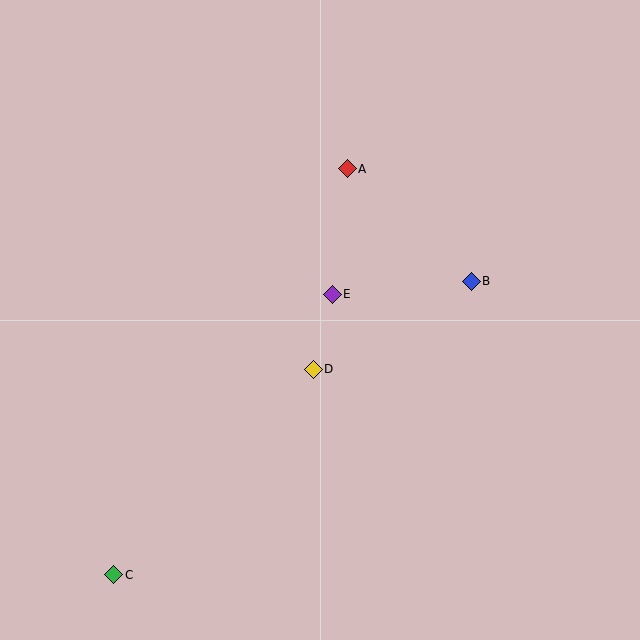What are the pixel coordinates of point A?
Point A is at (347, 169).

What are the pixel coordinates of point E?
Point E is at (332, 294).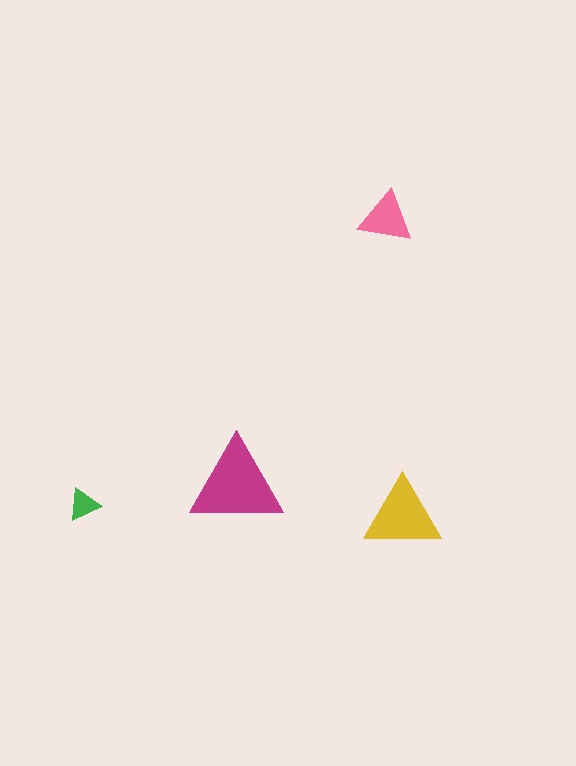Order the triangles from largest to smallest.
the magenta one, the yellow one, the pink one, the green one.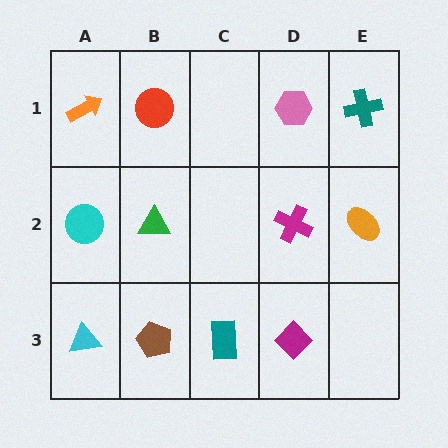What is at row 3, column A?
A cyan triangle.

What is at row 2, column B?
A green triangle.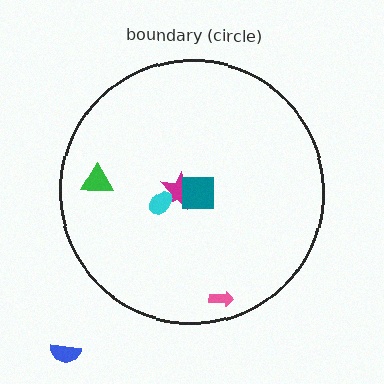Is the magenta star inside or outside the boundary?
Inside.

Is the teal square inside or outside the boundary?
Inside.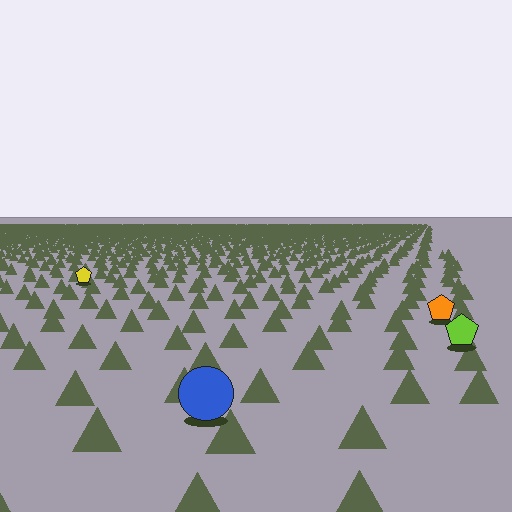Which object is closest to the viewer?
The blue circle is closest. The texture marks near it are larger and more spread out.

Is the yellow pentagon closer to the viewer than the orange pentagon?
No. The orange pentagon is closer — you can tell from the texture gradient: the ground texture is coarser near it.